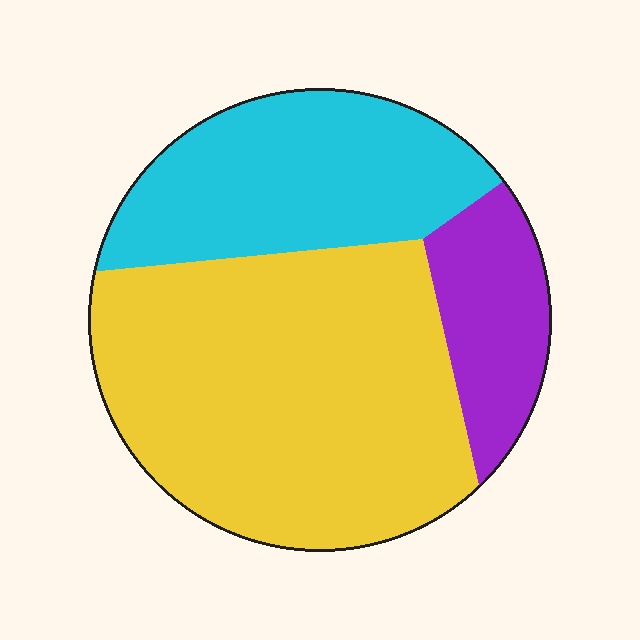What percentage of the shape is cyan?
Cyan covers about 30% of the shape.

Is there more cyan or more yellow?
Yellow.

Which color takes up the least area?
Purple, at roughly 15%.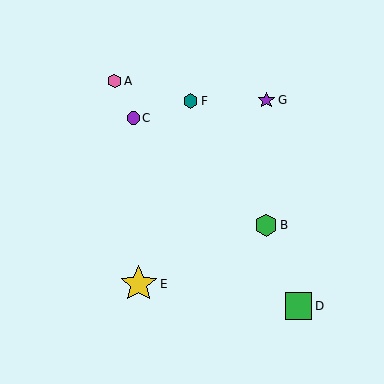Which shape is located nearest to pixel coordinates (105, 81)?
The pink hexagon (labeled A) at (114, 81) is nearest to that location.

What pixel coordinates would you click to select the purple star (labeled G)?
Click at (266, 100) to select the purple star G.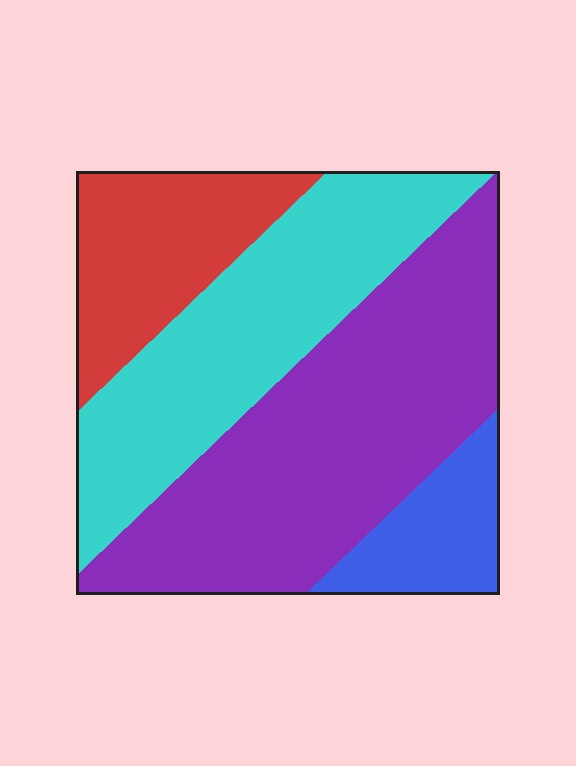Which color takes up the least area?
Blue, at roughly 10%.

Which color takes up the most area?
Purple, at roughly 40%.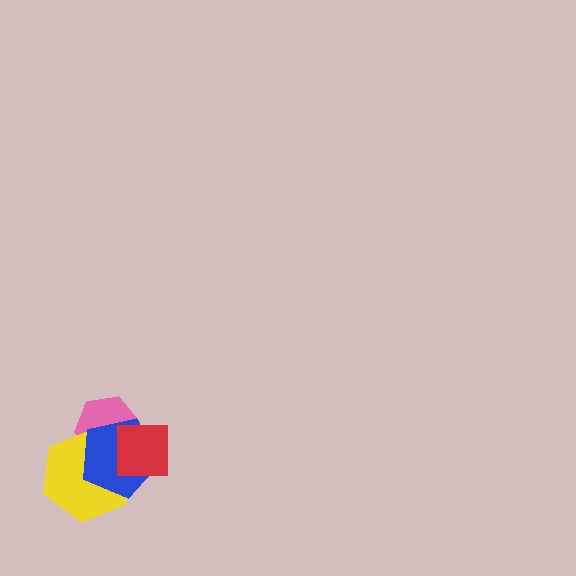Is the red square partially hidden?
No, no other shape covers it.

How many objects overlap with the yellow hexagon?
3 objects overlap with the yellow hexagon.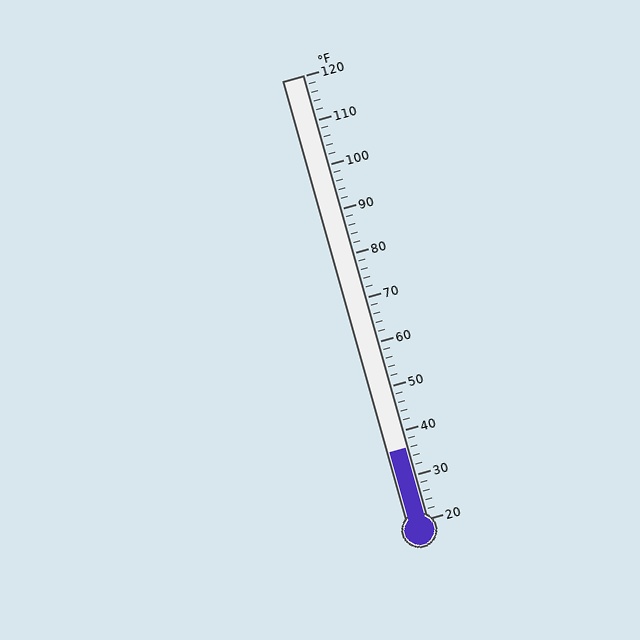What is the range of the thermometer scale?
The thermometer scale ranges from 20°F to 120°F.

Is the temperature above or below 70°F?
The temperature is below 70°F.